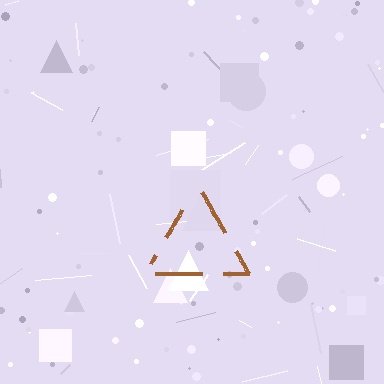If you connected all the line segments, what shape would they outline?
They would outline a triangle.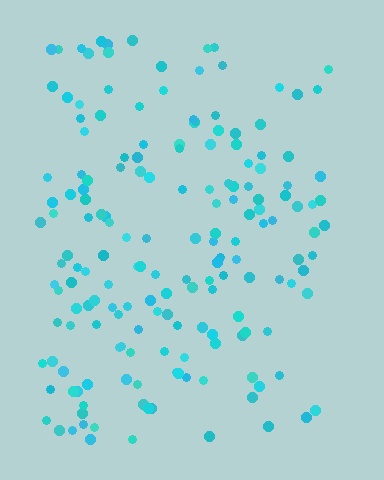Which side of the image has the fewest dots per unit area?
The right.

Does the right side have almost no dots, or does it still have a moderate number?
Still a moderate number, just noticeably fewer than the left.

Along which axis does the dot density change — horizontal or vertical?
Horizontal.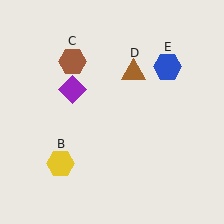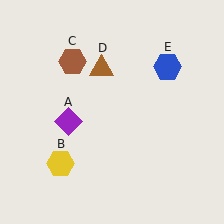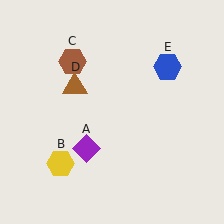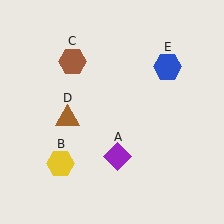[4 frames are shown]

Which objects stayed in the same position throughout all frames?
Yellow hexagon (object B) and brown hexagon (object C) and blue hexagon (object E) remained stationary.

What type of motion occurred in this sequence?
The purple diamond (object A), brown triangle (object D) rotated counterclockwise around the center of the scene.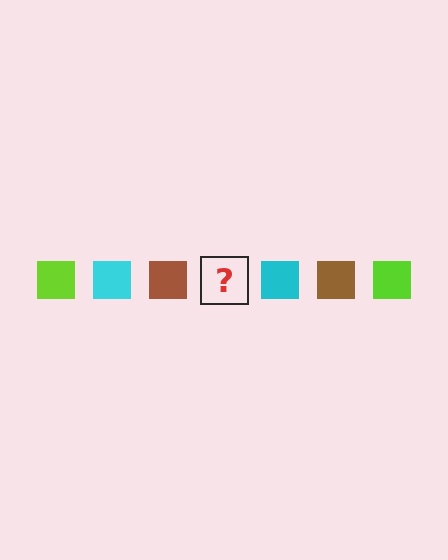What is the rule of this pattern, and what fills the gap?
The rule is that the pattern cycles through lime, cyan, brown squares. The gap should be filled with a lime square.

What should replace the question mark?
The question mark should be replaced with a lime square.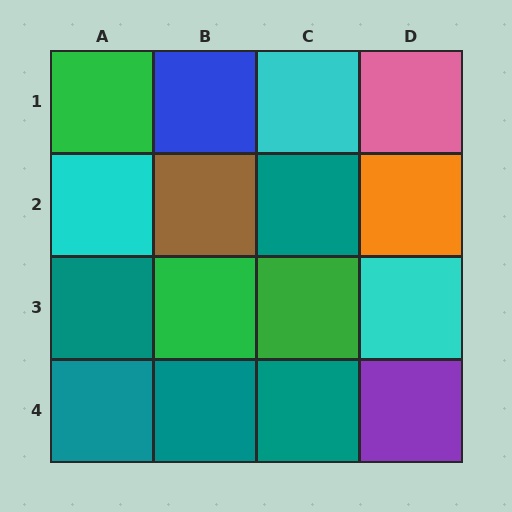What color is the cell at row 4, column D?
Purple.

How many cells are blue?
1 cell is blue.